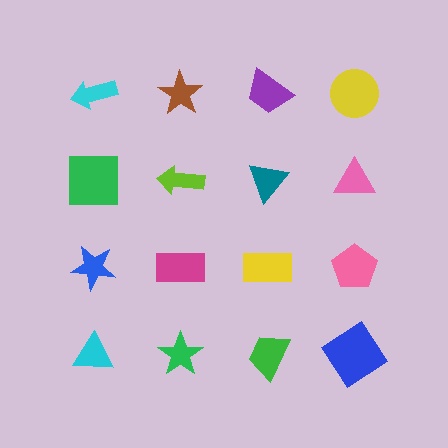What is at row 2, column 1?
A green square.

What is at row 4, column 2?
A green star.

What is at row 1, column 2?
A brown star.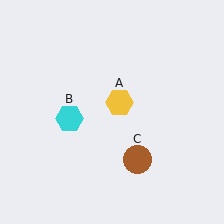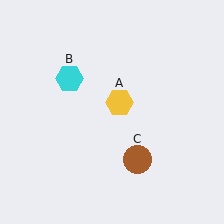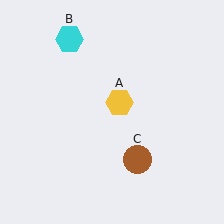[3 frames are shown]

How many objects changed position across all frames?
1 object changed position: cyan hexagon (object B).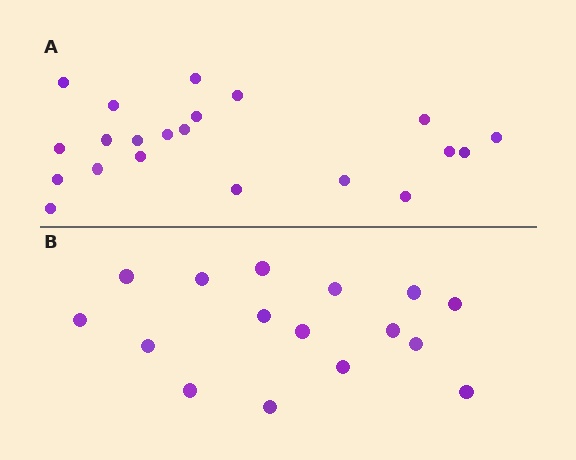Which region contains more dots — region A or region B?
Region A (the top region) has more dots.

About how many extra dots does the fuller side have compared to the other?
Region A has about 5 more dots than region B.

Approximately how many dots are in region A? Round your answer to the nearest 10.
About 20 dots. (The exact count is 21, which rounds to 20.)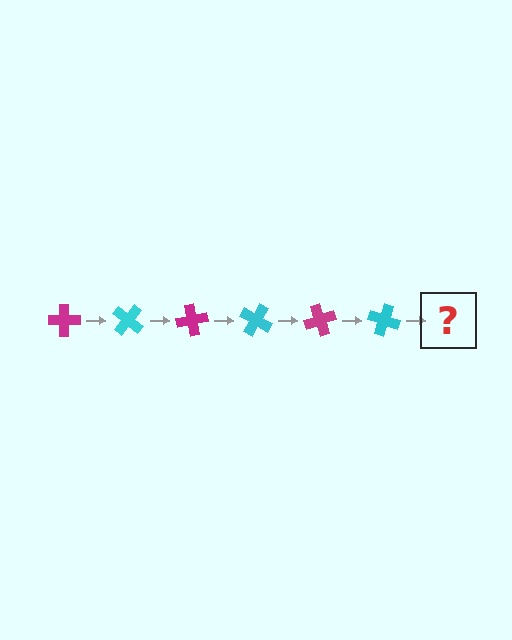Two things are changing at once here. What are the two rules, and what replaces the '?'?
The two rules are that it rotates 40 degrees each step and the color cycles through magenta and cyan. The '?' should be a magenta cross, rotated 240 degrees from the start.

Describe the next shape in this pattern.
It should be a magenta cross, rotated 240 degrees from the start.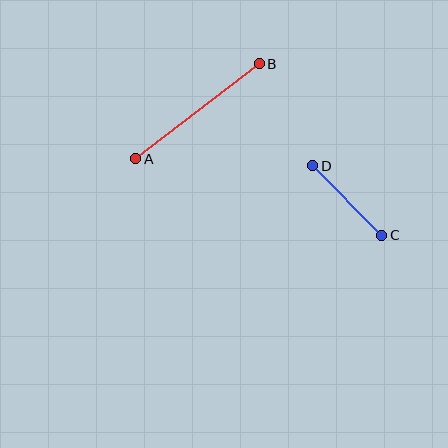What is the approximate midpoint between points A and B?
The midpoint is at approximately (198, 111) pixels.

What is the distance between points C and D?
The distance is approximately 98 pixels.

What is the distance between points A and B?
The distance is approximately 156 pixels.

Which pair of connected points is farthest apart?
Points A and B are farthest apart.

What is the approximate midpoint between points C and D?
The midpoint is at approximately (347, 201) pixels.